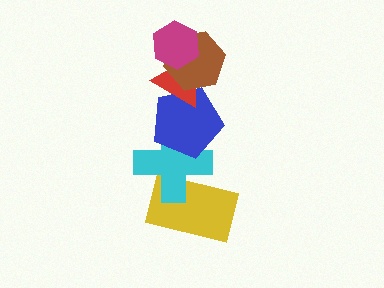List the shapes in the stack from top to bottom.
From top to bottom: the magenta hexagon, the brown hexagon, the red triangle, the blue pentagon, the cyan cross, the yellow rectangle.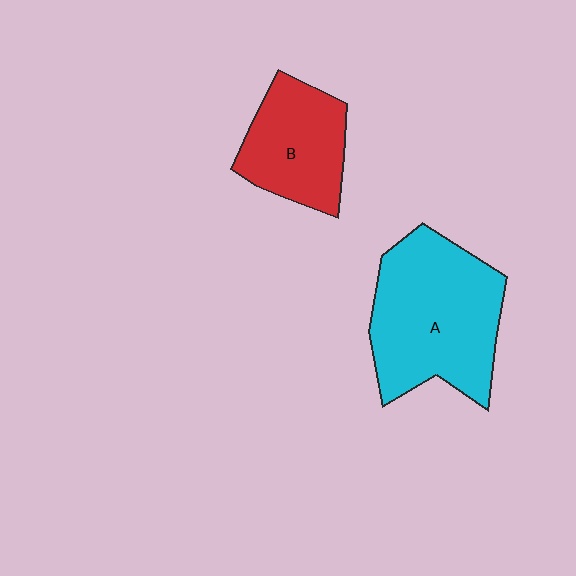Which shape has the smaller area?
Shape B (red).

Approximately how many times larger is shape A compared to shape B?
Approximately 1.6 times.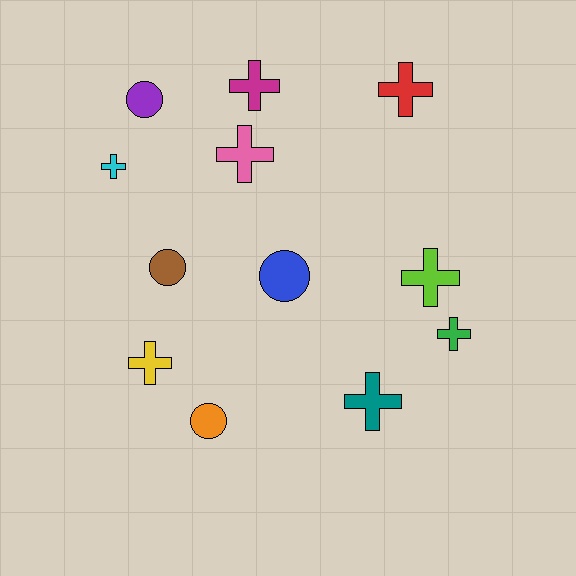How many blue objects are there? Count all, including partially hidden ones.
There is 1 blue object.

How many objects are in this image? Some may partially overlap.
There are 12 objects.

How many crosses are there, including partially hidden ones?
There are 8 crosses.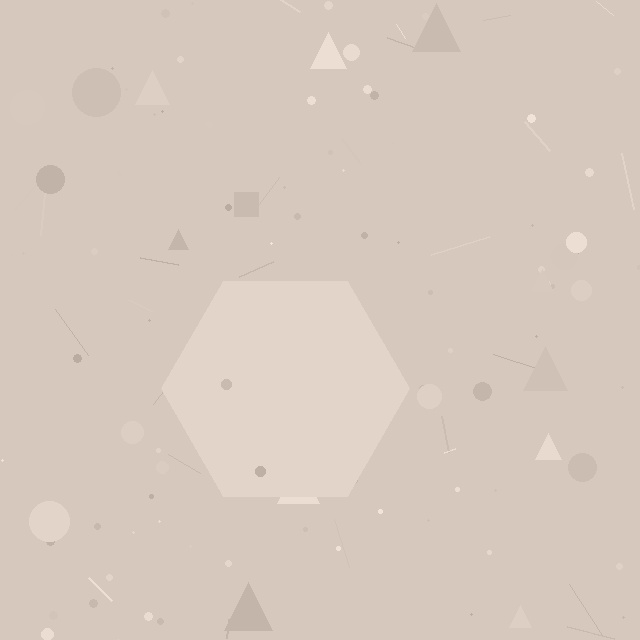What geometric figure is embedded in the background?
A hexagon is embedded in the background.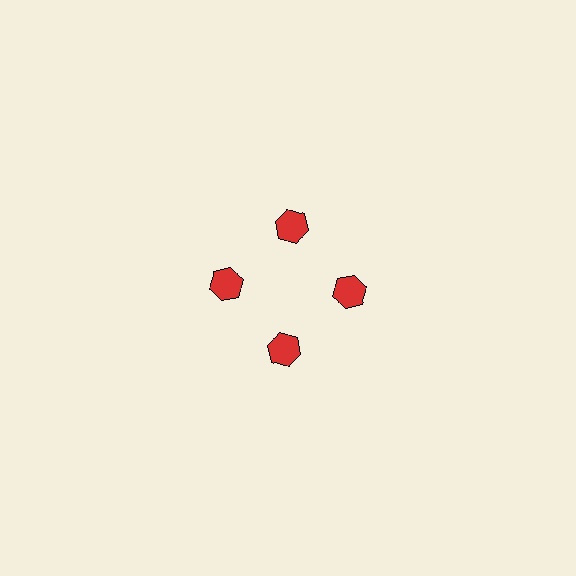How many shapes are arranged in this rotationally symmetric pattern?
There are 4 shapes, arranged in 4 groups of 1.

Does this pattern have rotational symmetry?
Yes, this pattern has 4-fold rotational symmetry. It looks the same after rotating 90 degrees around the center.